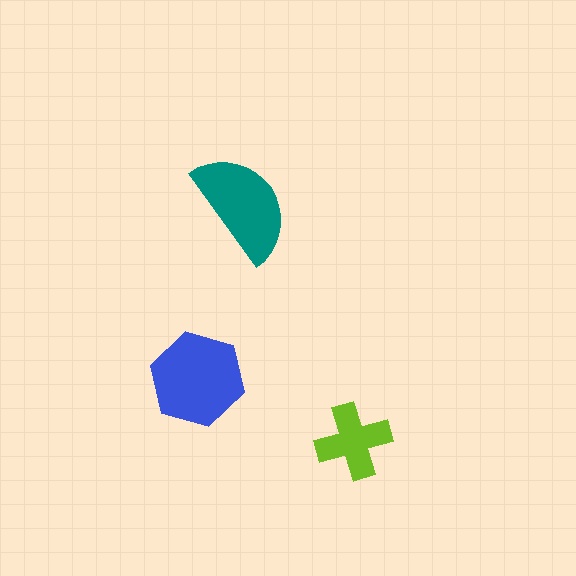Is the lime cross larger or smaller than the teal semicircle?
Smaller.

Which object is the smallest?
The lime cross.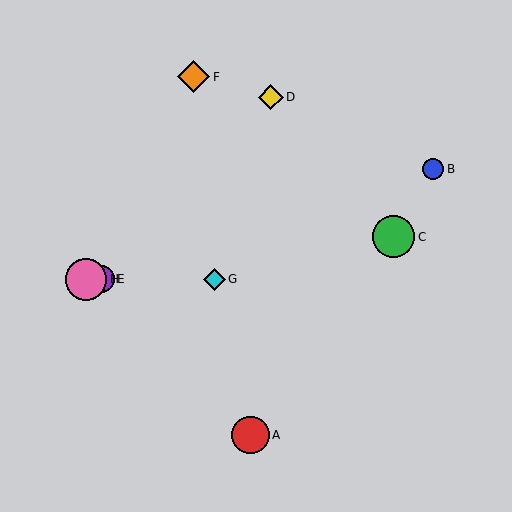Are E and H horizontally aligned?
Yes, both are at y≈279.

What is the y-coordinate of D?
Object D is at y≈97.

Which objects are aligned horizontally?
Objects E, G, H are aligned horizontally.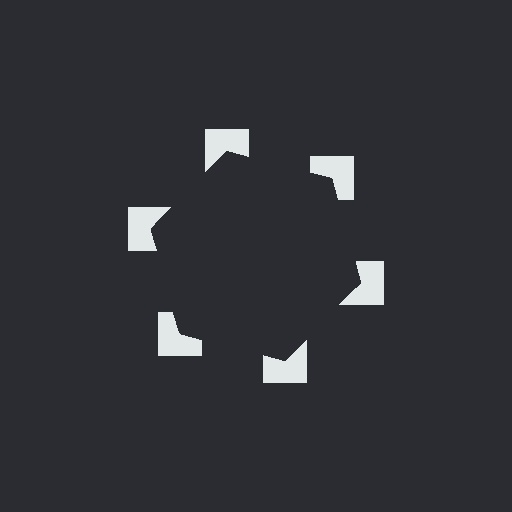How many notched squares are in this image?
There are 6 — one at each vertex of the illusory hexagon.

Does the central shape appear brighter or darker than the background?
It typically appears slightly darker than the background, even though no actual brightness change is drawn.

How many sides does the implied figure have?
6 sides.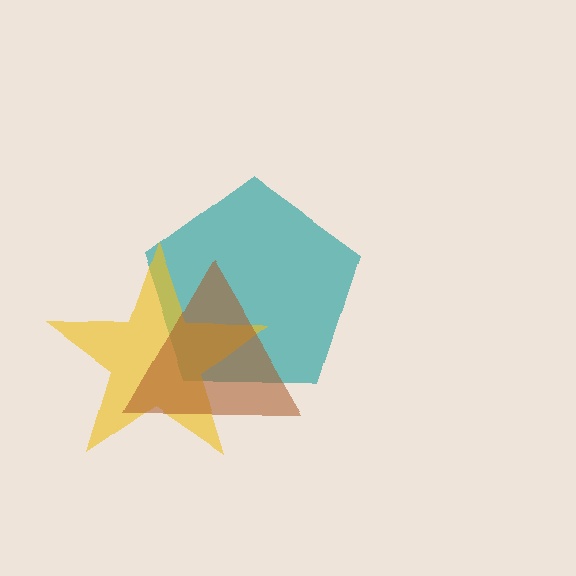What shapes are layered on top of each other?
The layered shapes are: a teal pentagon, a yellow star, a brown triangle.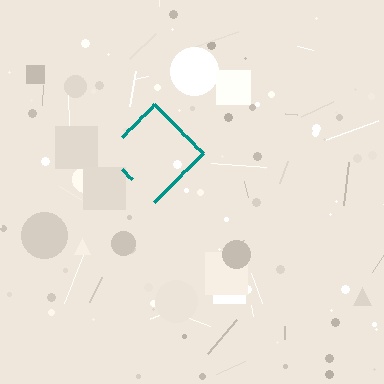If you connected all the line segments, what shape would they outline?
They would outline a diamond.